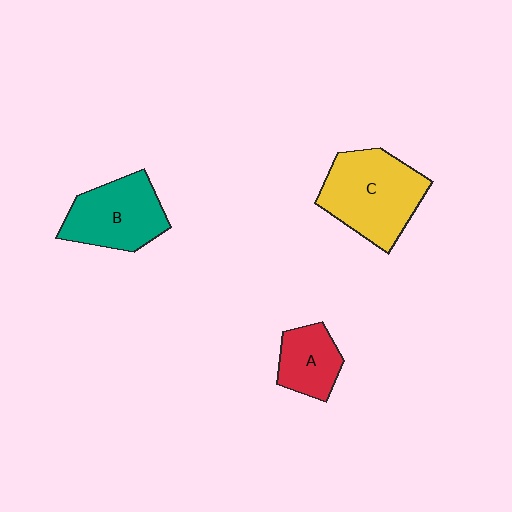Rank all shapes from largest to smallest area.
From largest to smallest: C (yellow), B (teal), A (red).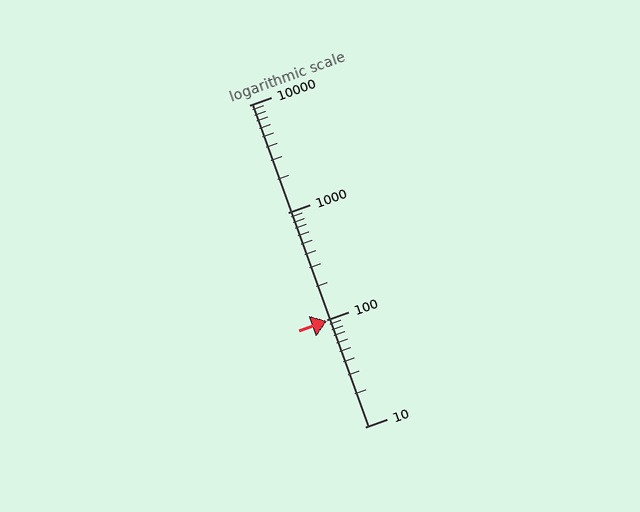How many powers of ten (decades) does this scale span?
The scale spans 3 decades, from 10 to 10000.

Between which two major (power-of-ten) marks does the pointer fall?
The pointer is between 10 and 100.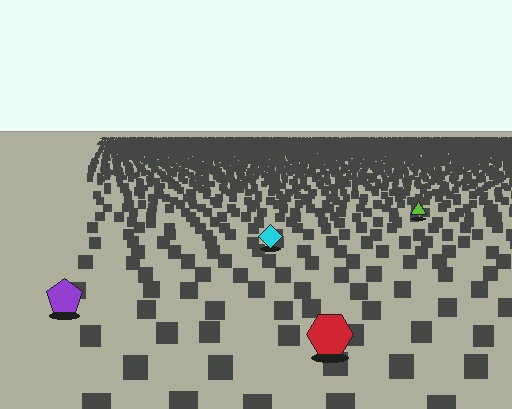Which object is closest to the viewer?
The red hexagon is closest. The texture marks near it are larger and more spread out.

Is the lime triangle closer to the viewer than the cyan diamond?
No. The cyan diamond is closer — you can tell from the texture gradient: the ground texture is coarser near it.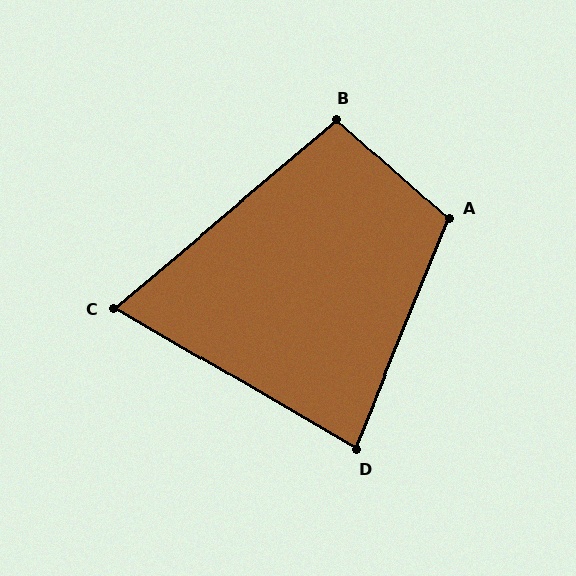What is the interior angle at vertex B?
Approximately 98 degrees (obtuse).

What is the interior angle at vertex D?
Approximately 82 degrees (acute).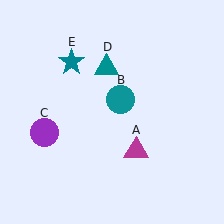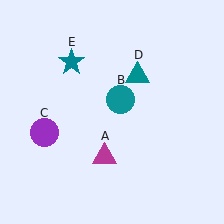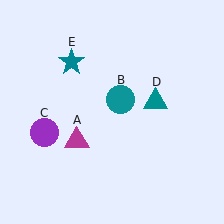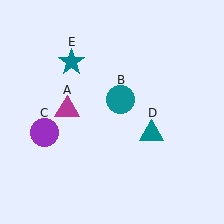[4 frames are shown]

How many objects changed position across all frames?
2 objects changed position: magenta triangle (object A), teal triangle (object D).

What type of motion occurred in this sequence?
The magenta triangle (object A), teal triangle (object D) rotated clockwise around the center of the scene.